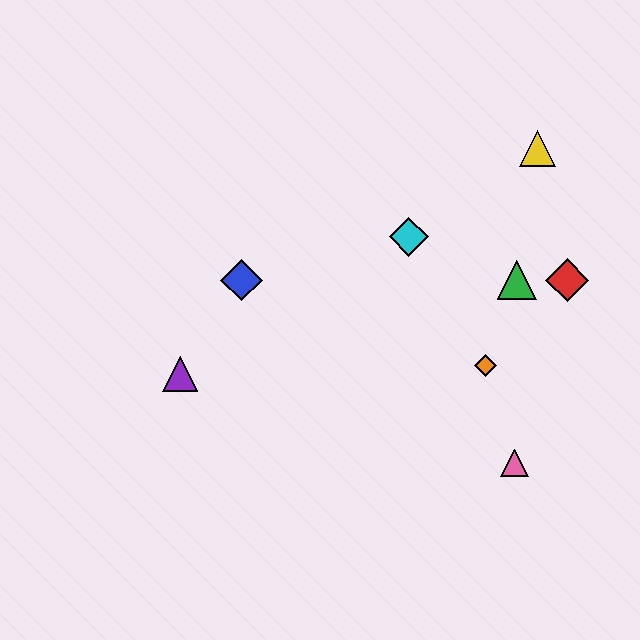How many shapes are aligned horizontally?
3 shapes (the red diamond, the blue diamond, the green triangle) are aligned horizontally.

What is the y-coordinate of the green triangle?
The green triangle is at y≈280.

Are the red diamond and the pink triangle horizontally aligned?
No, the red diamond is at y≈280 and the pink triangle is at y≈463.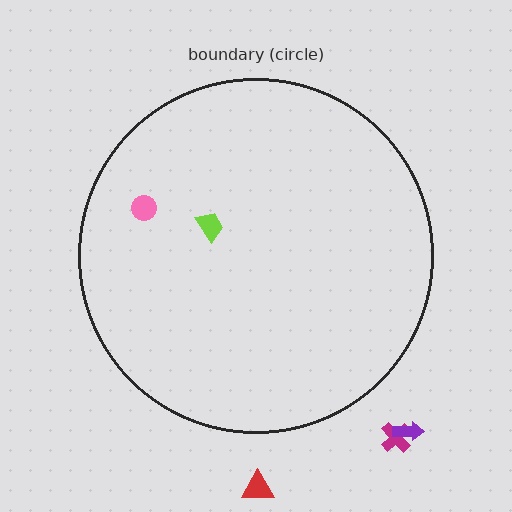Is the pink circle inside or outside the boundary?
Inside.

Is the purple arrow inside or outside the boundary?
Outside.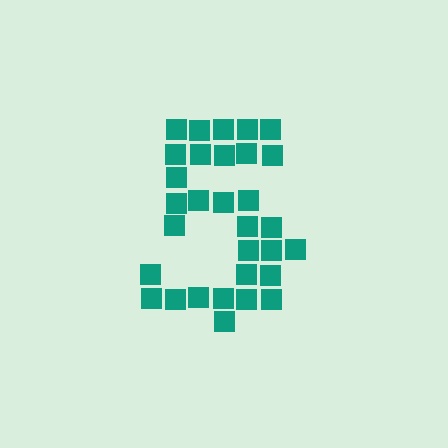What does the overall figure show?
The overall figure shows the digit 5.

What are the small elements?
The small elements are squares.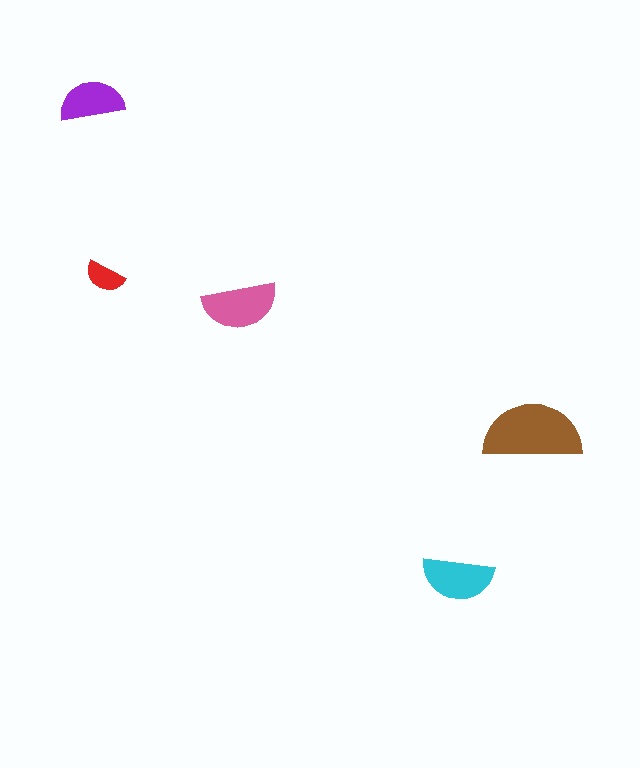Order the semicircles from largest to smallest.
the brown one, the pink one, the cyan one, the purple one, the red one.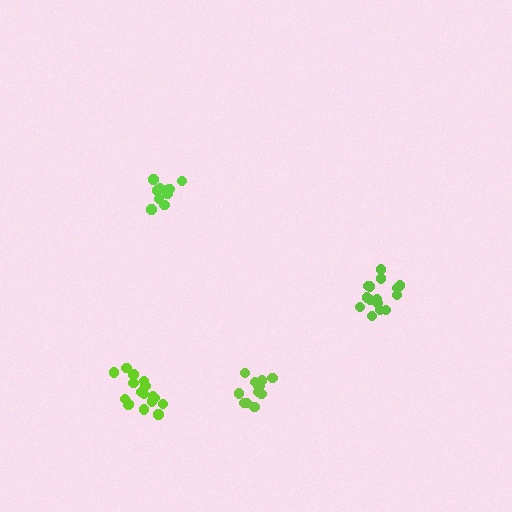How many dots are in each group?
Group 1: 16 dots, Group 2: 15 dots, Group 3: 11 dots, Group 4: 12 dots (54 total).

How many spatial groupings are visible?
There are 4 spatial groupings.